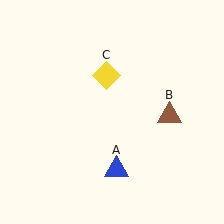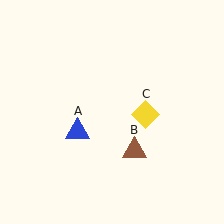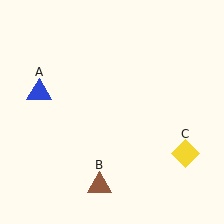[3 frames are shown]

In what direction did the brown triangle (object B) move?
The brown triangle (object B) moved down and to the left.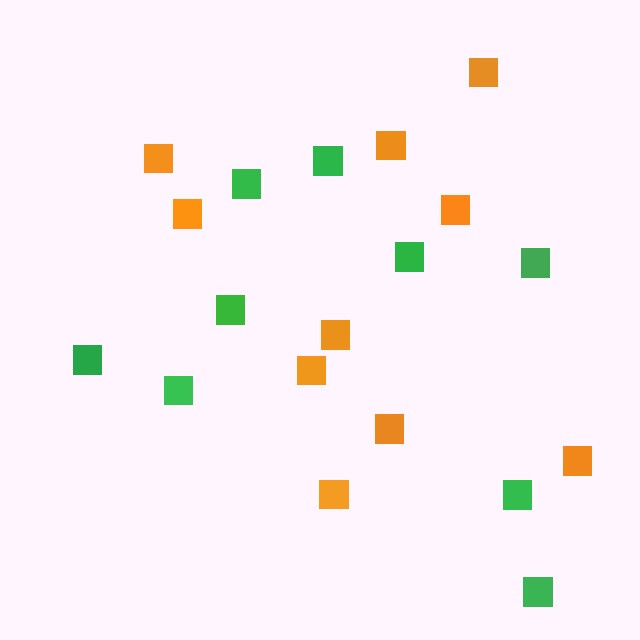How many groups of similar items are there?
There are 2 groups: one group of green squares (9) and one group of orange squares (10).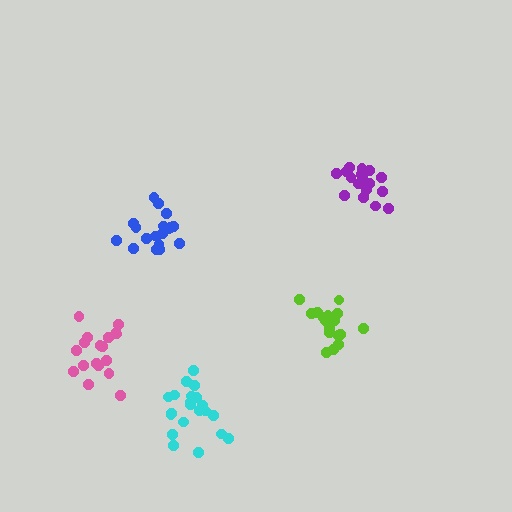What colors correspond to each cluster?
The clusters are colored: lime, purple, cyan, blue, pink.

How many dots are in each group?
Group 1: 17 dots, Group 2: 18 dots, Group 3: 21 dots, Group 4: 19 dots, Group 5: 18 dots (93 total).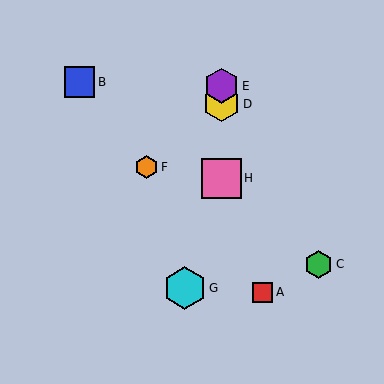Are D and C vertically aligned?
No, D is at x≈221 and C is at x≈319.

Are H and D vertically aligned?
Yes, both are at x≈221.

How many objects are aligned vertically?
3 objects (D, E, H) are aligned vertically.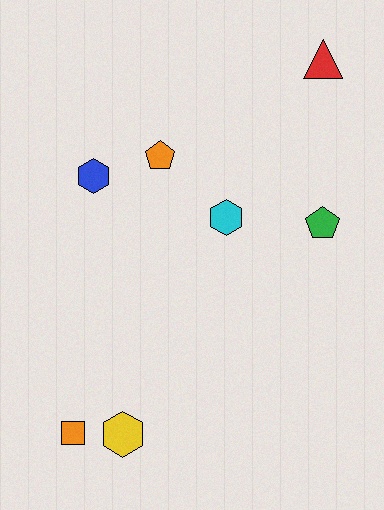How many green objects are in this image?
There is 1 green object.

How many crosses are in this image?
There are no crosses.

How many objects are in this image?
There are 7 objects.